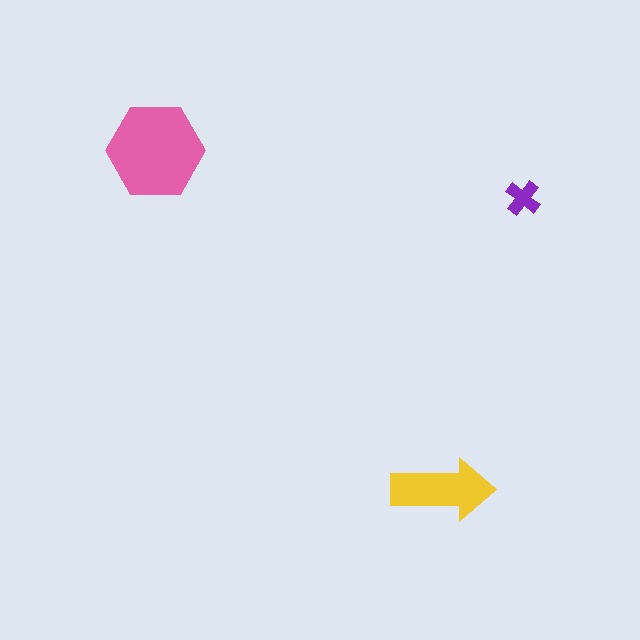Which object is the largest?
The pink hexagon.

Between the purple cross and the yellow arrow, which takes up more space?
The yellow arrow.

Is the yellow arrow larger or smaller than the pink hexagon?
Smaller.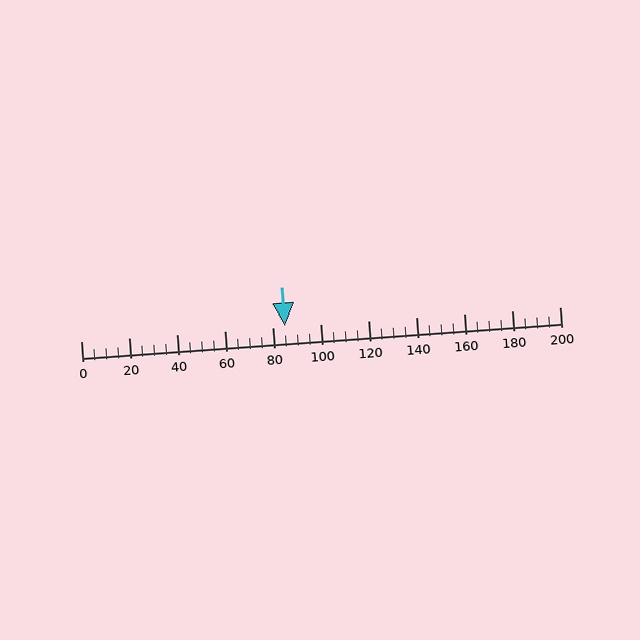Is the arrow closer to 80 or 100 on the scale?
The arrow is closer to 80.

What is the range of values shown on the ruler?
The ruler shows values from 0 to 200.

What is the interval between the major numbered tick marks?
The major tick marks are spaced 20 units apart.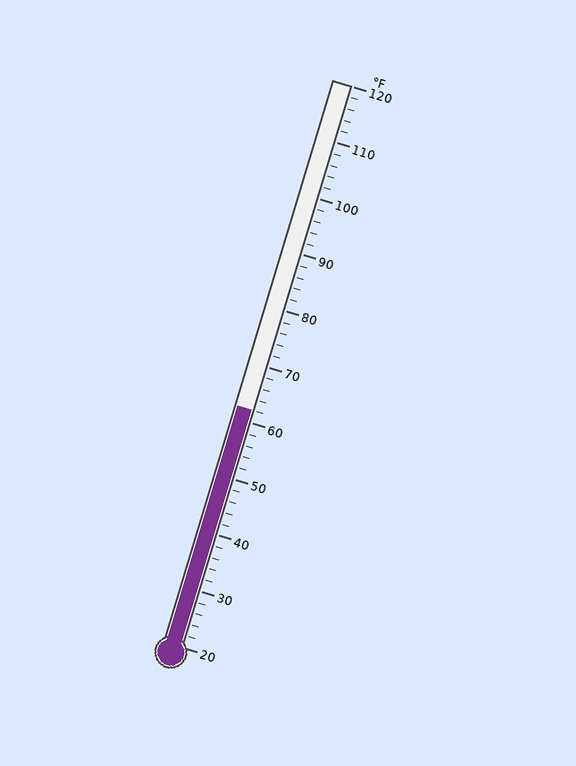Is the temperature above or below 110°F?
The temperature is below 110°F.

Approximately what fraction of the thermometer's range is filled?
The thermometer is filled to approximately 40% of its range.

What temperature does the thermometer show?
The thermometer shows approximately 62°F.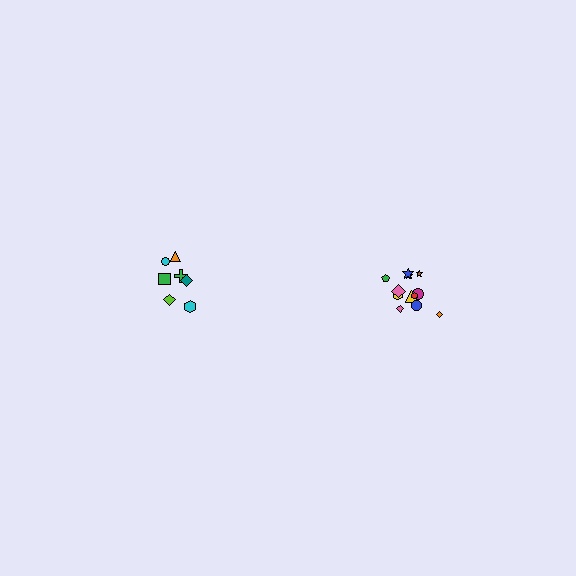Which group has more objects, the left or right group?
The right group.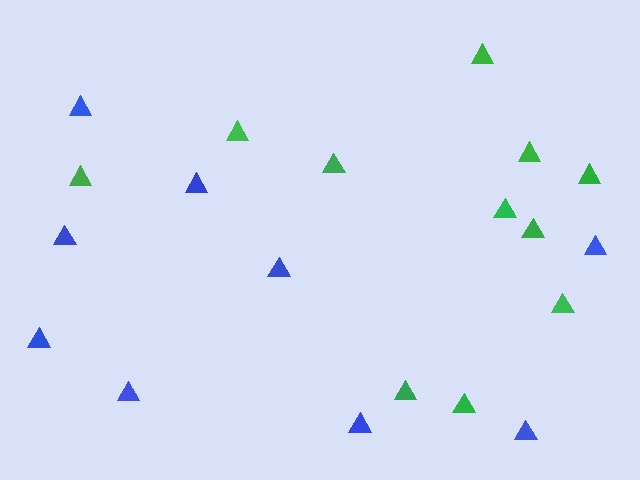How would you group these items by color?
There are 2 groups: one group of blue triangles (9) and one group of green triangles (11).